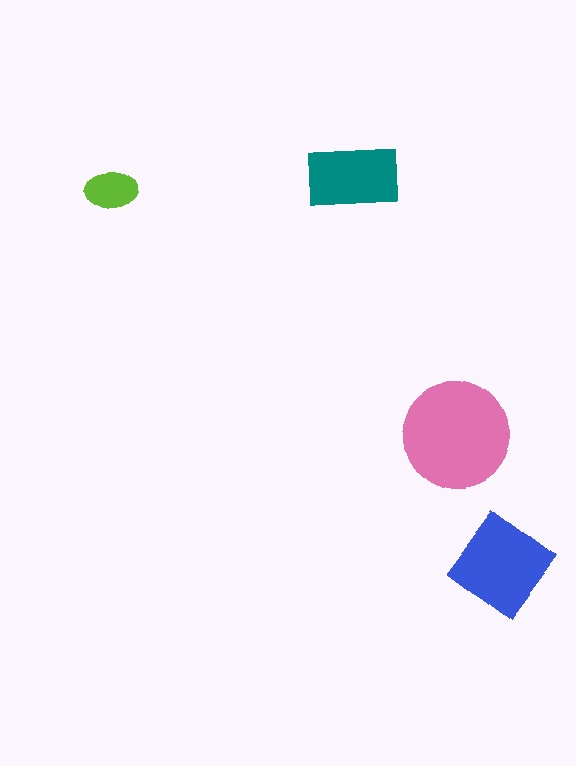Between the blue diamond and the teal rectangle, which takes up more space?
The blue diamond.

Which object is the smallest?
The lime ellipse.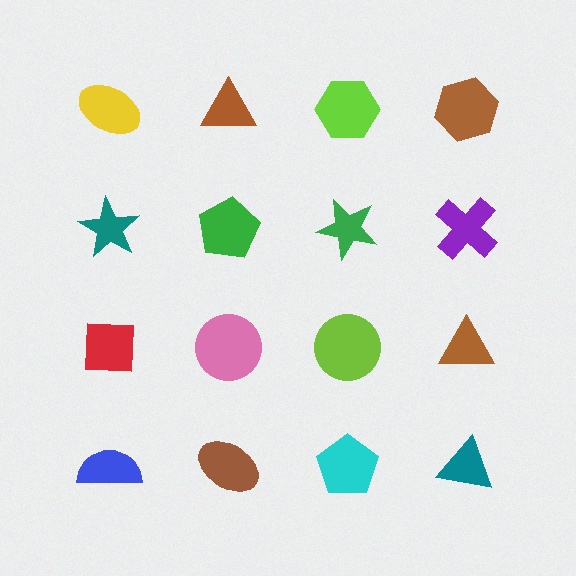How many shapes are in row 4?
4 shapes.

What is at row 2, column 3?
A green star.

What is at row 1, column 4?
A brown hexagon.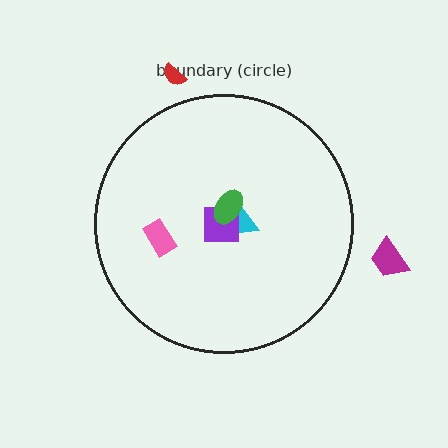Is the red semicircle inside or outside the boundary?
Outside.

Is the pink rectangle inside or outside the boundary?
Inside.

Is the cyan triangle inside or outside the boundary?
Inside.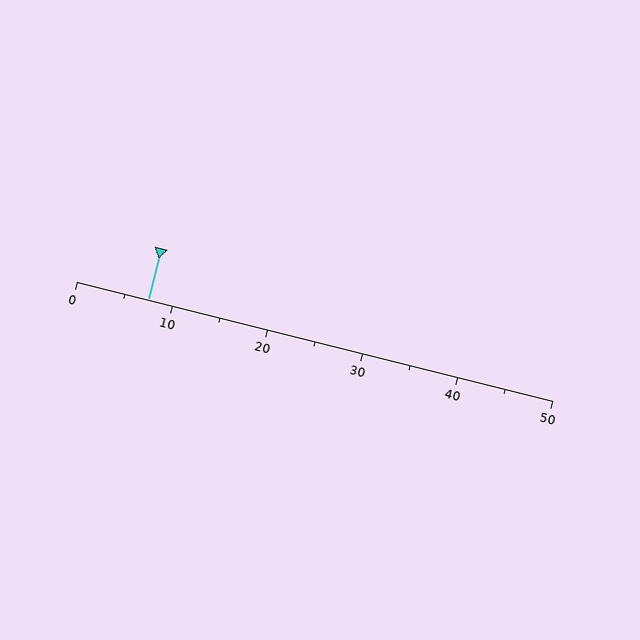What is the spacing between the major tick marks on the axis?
The major ticks are spaced 10 apart.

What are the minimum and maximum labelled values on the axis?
The axis runs from 0 to 50.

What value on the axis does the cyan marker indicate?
The marker indicates approximately 7.5.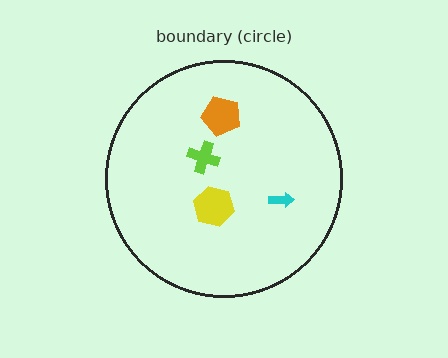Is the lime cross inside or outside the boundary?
Inside.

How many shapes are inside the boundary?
4 inside, 0 outside.